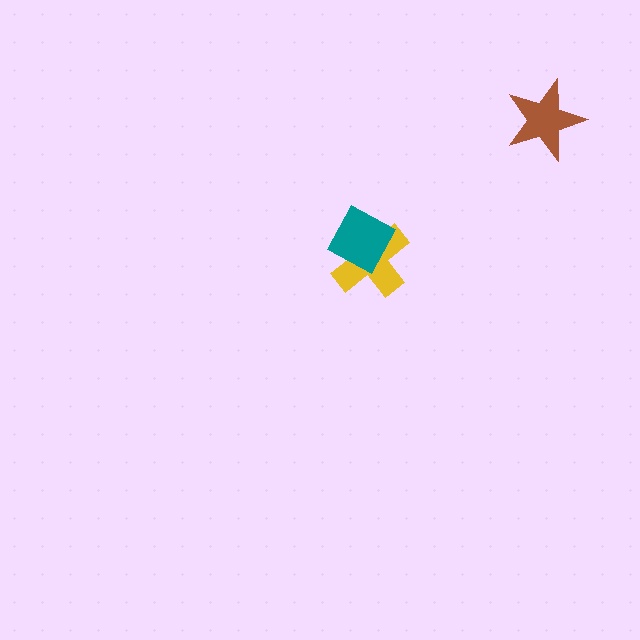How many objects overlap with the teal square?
1 object overlaps with the teal square.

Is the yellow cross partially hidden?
Yes, it is partially covered by another shape.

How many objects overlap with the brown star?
0 objects overlap with the brown star.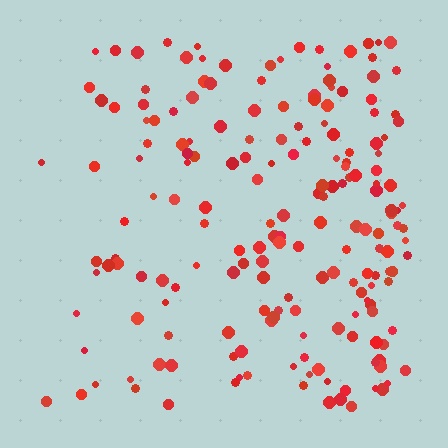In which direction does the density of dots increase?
From left to right, with the right side densest.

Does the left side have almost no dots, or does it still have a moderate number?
Still a moderate number, just noticeably fewer than the right.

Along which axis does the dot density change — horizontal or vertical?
Horizontal.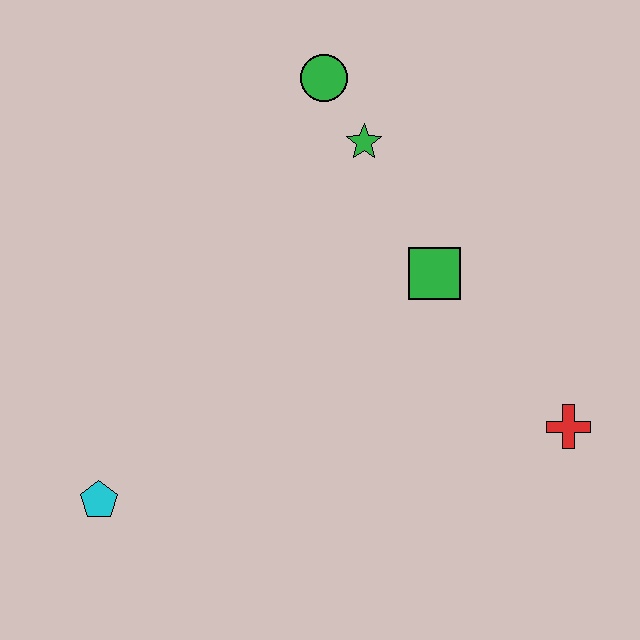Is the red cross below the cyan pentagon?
No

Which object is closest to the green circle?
The green star is closest to the green circle.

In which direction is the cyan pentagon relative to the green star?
The cyan pentagon is below the green star.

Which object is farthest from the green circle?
The cyan pentagon is farthest from the green circle.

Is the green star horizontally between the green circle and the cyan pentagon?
No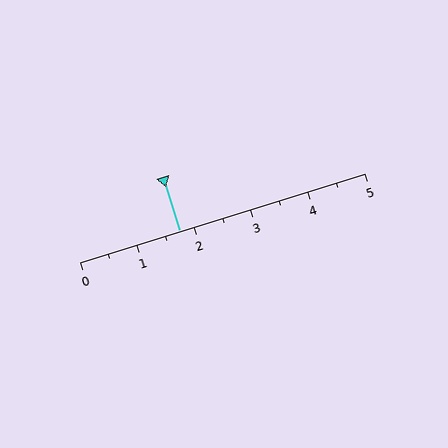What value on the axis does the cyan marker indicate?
The marker indicates approximately 1.8.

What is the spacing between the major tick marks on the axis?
The major ticks are spaced 1 apart.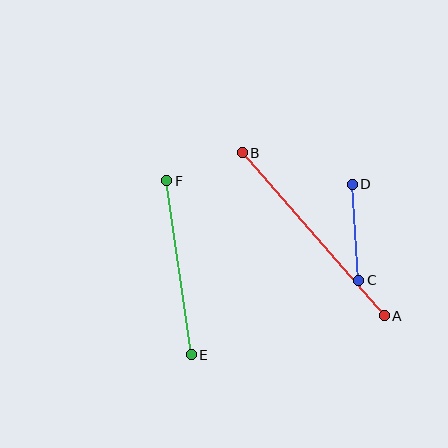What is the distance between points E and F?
The distance is approximately 176 pixels.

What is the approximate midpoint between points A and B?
The midpoint is at approximately (313, 234) pixels.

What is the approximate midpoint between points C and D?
The midpoint is at approximately (355, 232) pixels.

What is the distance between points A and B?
The distance is approximately 216 pixels.